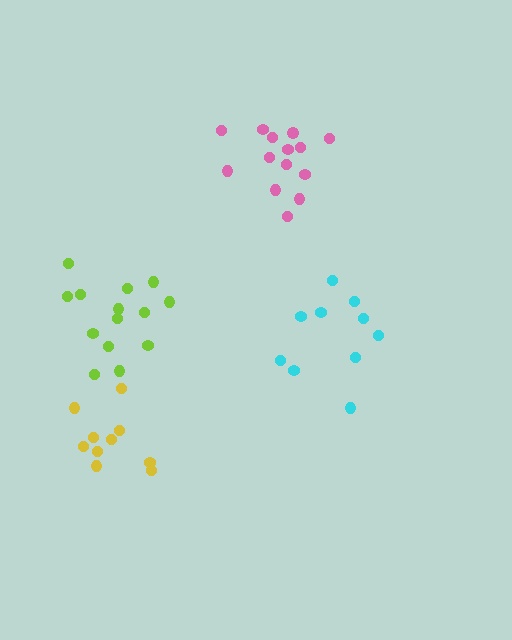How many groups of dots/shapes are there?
There are 4 groups.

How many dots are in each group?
Group 1: 14 dots, Group 2: 14 dots, Group 3: 10 dots, Group 4: 10 dots (48 total).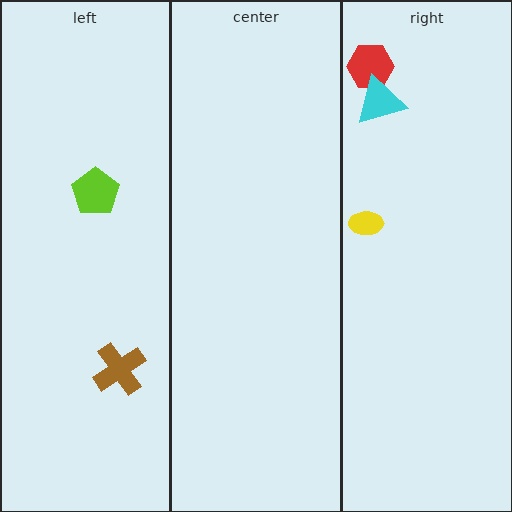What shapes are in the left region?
The lime pentagon, the brown cross.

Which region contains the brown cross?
The left region.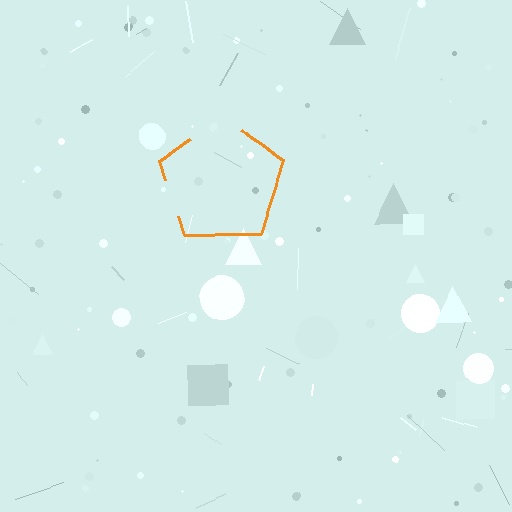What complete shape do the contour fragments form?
The contour fragments form a pentagon.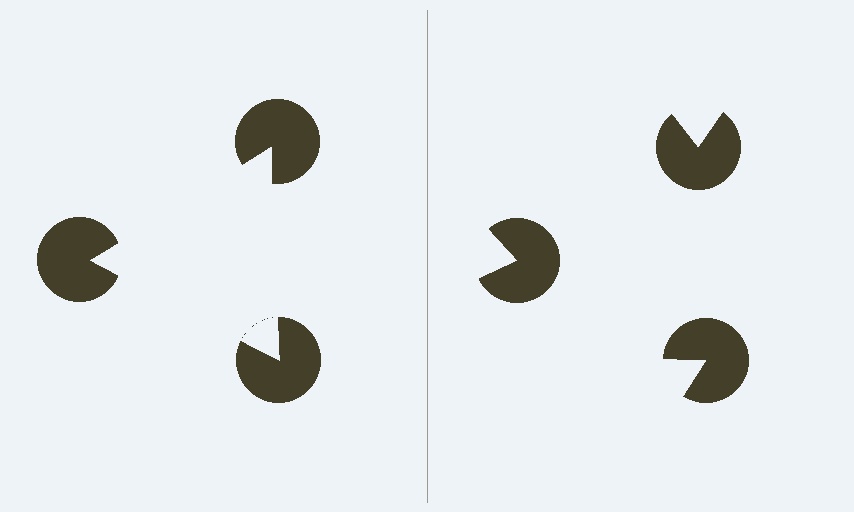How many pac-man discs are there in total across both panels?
6 — 3 on each side.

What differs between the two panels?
The pac-man discs are positioned identically on both sides; only the wedge orientations differ. On the left they align to a triangle; on the right they are misaligned.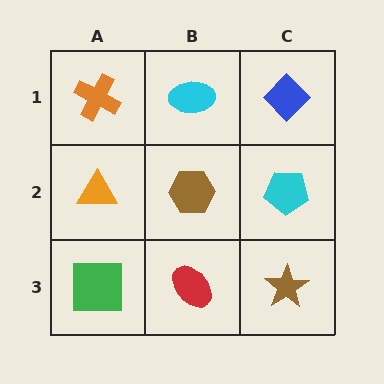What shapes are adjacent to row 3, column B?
A brown hexagon (row 2, column B), a green square (row 3, column A), a brown star (row 3, column C).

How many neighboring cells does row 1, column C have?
2.